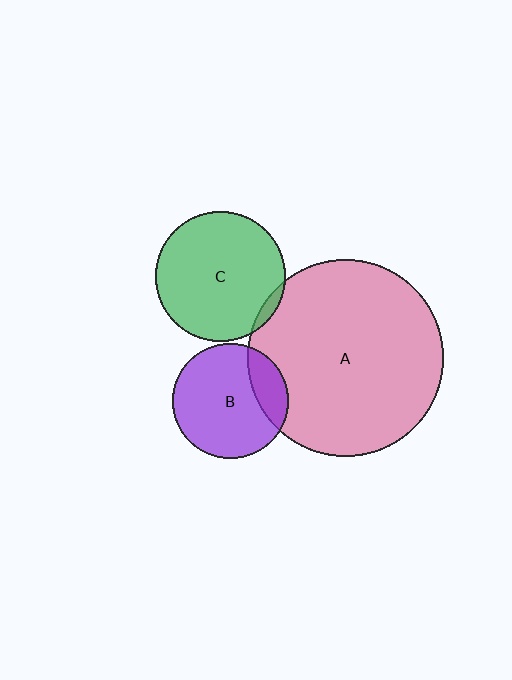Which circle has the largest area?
Circle A (pink).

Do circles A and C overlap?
Yes.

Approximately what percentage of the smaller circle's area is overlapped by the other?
Approximately 5%.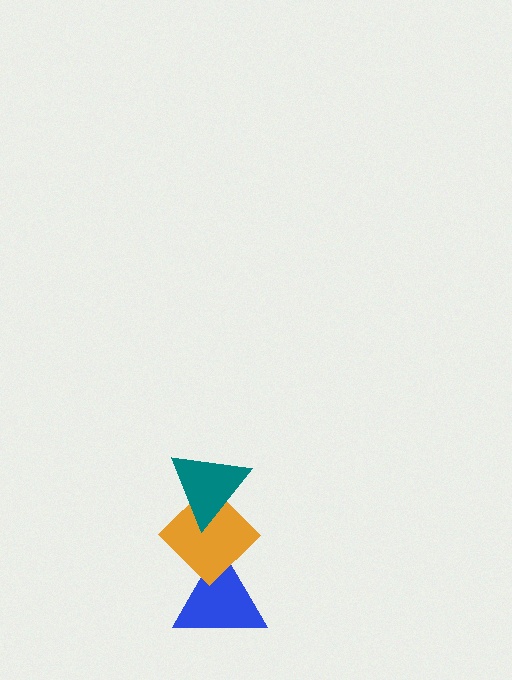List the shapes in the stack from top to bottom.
From top to bottom: the teal triangle, the orange diamond, the blue triangle.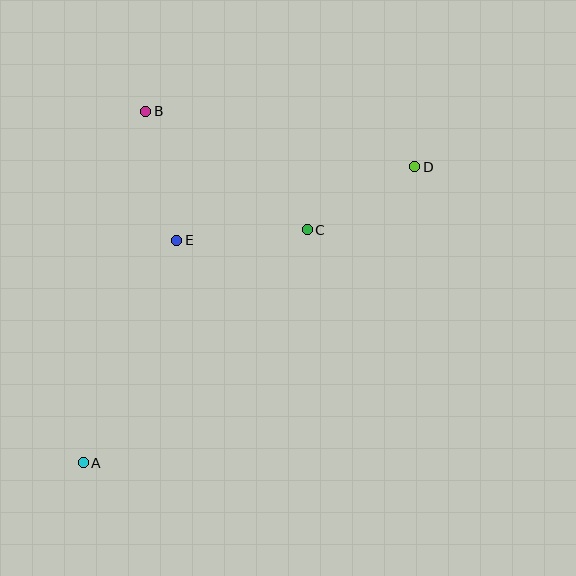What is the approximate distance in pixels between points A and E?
The distance between A and E is approximately 241 pixels.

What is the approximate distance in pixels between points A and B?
The distance between A and B is approximately 357 pixels.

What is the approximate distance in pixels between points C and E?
The distance between C and E is approximately 131 pixels.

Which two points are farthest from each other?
Points A and D are farthest from each other.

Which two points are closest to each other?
Points C and D are closest to each other.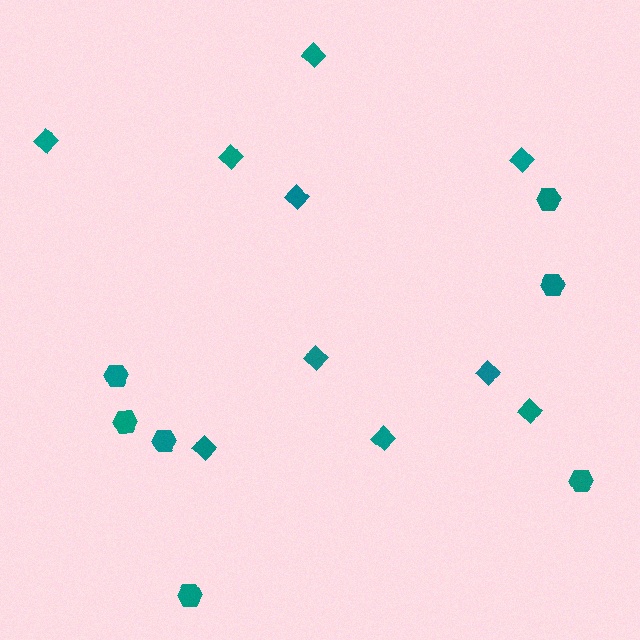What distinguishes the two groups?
There are 2 groups: one group of hexagons (7) and one group of diamonds (10).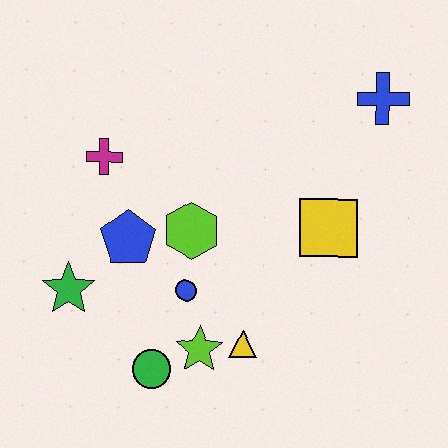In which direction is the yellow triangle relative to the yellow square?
The yellow triangle is below the yellow square.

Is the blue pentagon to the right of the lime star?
No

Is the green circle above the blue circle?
No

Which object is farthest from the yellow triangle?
The blue cross is farthest from the yellow triangle.